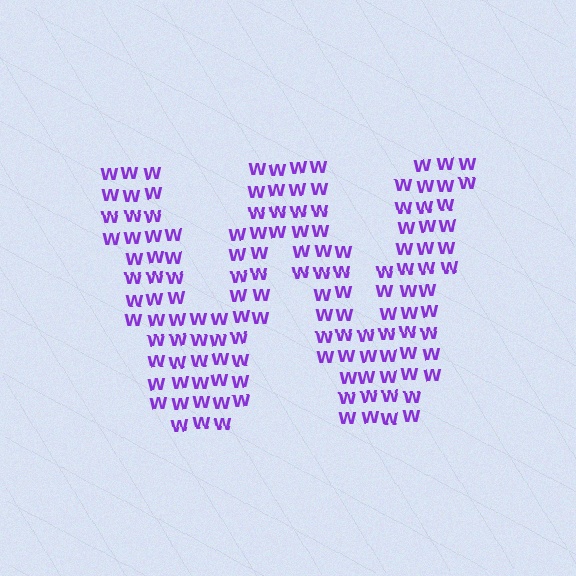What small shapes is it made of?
It is made of small letter W's.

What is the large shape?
The large shape is the letter W.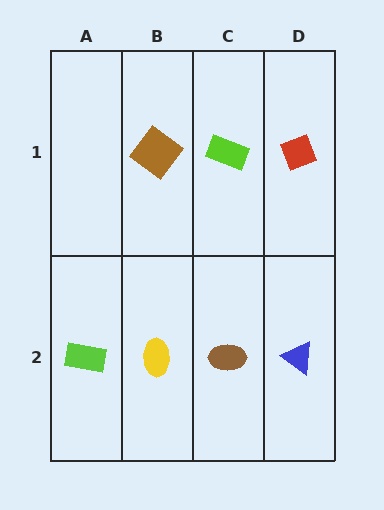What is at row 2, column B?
A yellow ellipse.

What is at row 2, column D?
A blue triangle.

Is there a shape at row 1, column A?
No, that cell is empty.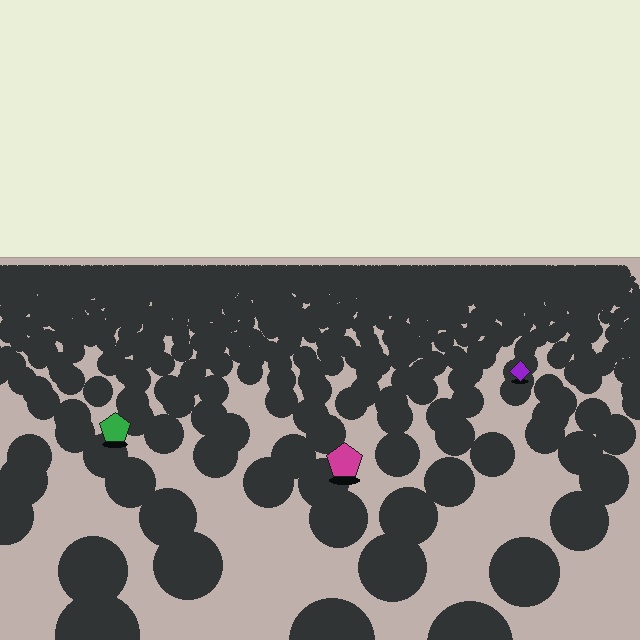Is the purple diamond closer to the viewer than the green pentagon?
No. The green pentagon is closer — you can tell from the texture gradient: the ground texture is coarser near it.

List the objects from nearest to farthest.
From nearest to farthest: the magenta pentagon, the green pentagon, the purple diamond.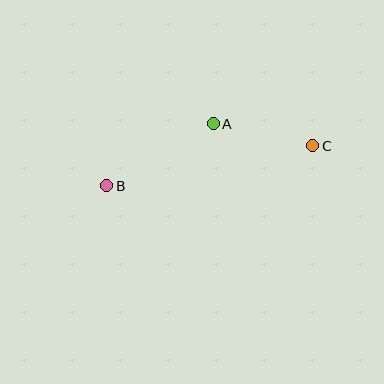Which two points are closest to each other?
Points A and C are closest to each other.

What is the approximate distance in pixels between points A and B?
The distance between A and B is approximately 124 pixels.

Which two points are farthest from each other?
Points B and C are farthest from each other.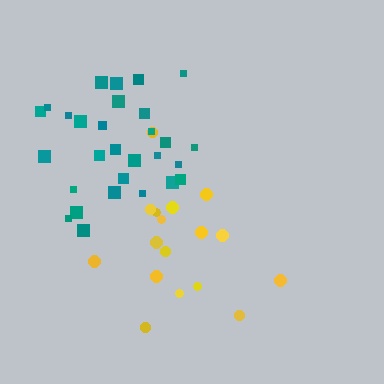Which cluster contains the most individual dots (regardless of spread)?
Teal (30).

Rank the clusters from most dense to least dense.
teal, yellow.